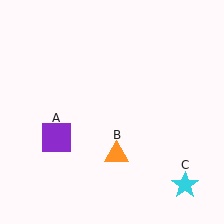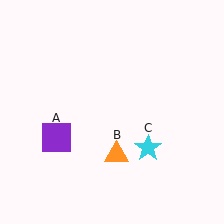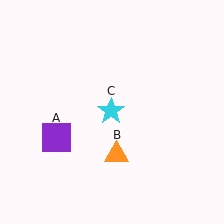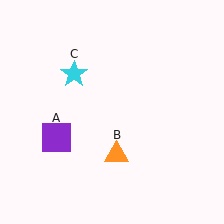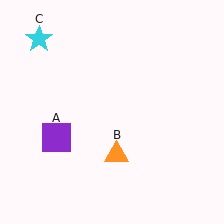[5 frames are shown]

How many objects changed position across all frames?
1 object changed position: cyan star (object C).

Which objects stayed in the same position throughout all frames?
Purple square (object A) and orange triangle (object B) remained stationary.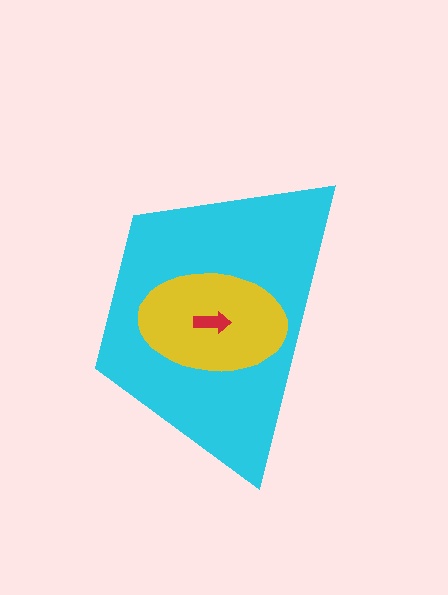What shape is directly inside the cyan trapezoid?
The yellow ellipse.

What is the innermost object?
The red arrow.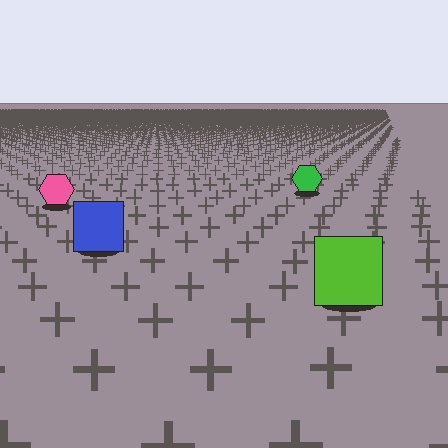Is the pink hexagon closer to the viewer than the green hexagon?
Yes. The pink hexagon is closer — you can tell from the texture gradient: the ground texture is coarser near it.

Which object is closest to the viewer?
The lime square is closest. The texture marks near it are larger and more spread out.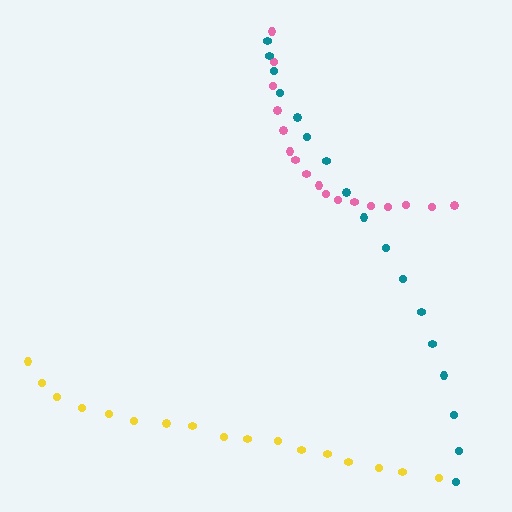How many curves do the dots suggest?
There are 3 distinct paths.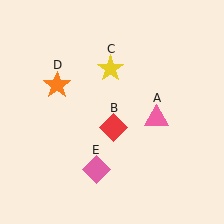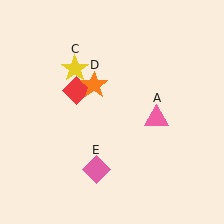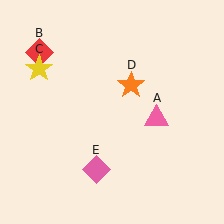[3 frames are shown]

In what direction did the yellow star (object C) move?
The yellow star (object C) moved left.